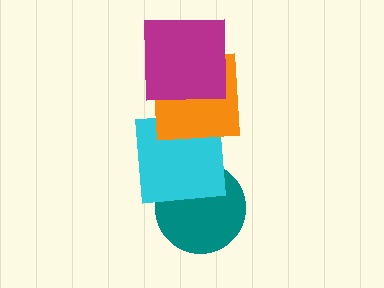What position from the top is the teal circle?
The teal circle is 4th from the top.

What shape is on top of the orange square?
The magenta square is on top of the orange square.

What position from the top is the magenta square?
The magenta square is 1st from the top.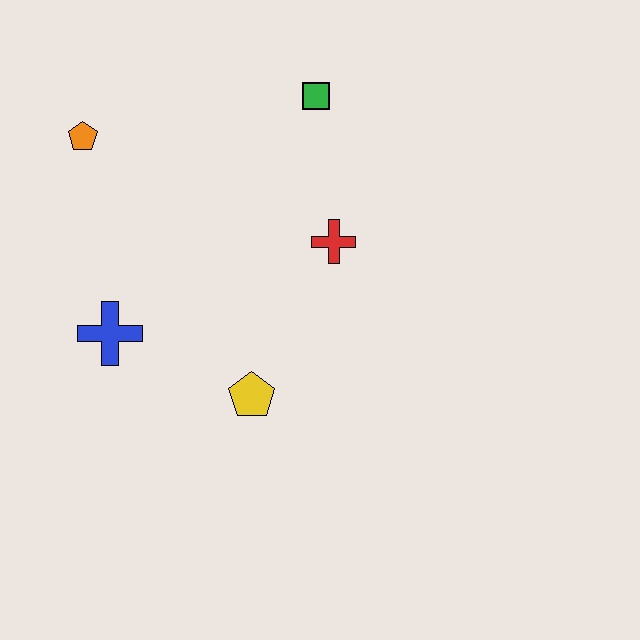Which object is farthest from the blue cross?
The green square is farthest from the blue cross.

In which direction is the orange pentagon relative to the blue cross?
The orange pentagon is above the blue cross.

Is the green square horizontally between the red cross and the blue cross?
Yes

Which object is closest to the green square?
The red cross is closest to the green square.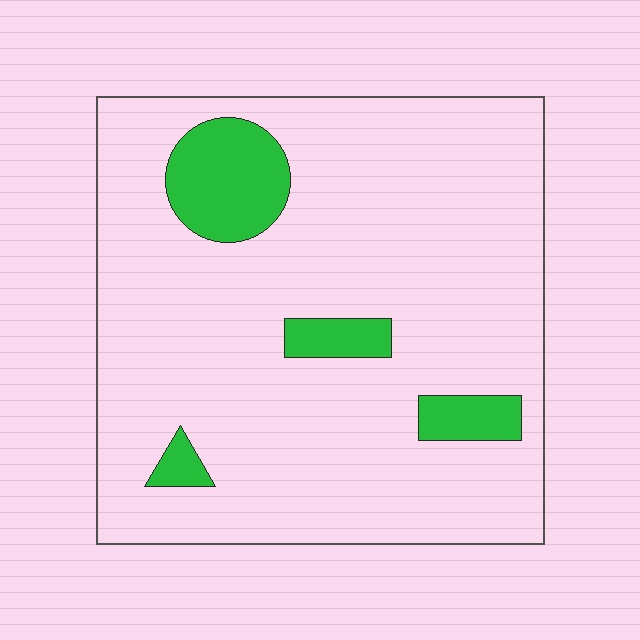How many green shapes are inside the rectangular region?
4.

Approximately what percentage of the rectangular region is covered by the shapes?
Approximately 10%.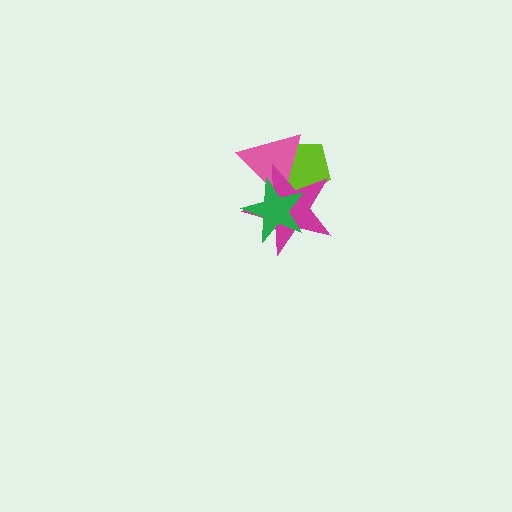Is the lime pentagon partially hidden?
Yes, it is partially covered by another shape.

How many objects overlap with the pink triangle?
3 objects overlap with the pink triangle.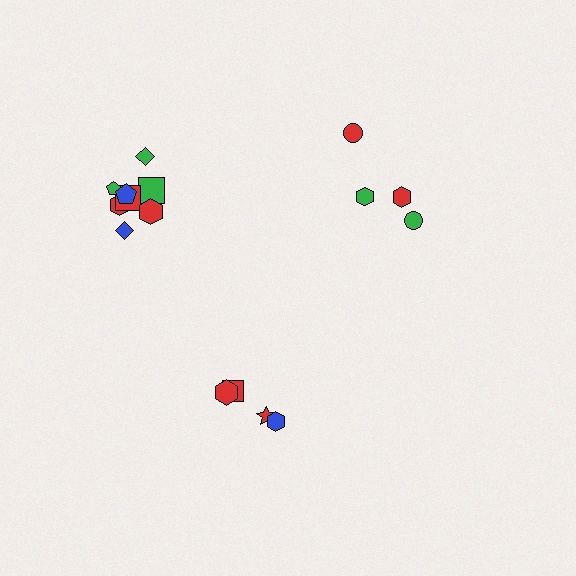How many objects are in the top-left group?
There are 8 objects.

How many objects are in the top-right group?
There are 4 objects.